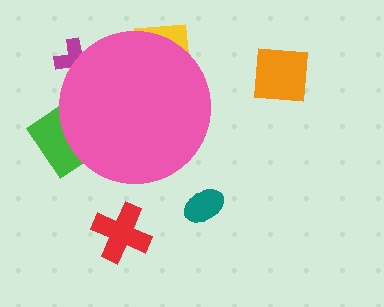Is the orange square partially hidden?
No, the orange square is fully visible.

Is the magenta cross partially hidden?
Yes, the magenta cross is partially hidden behind the pink circle.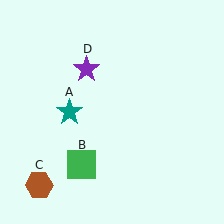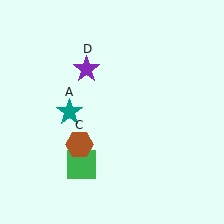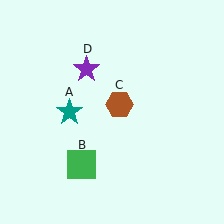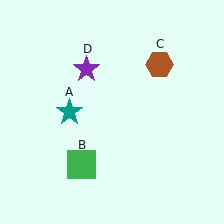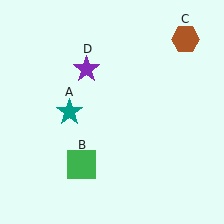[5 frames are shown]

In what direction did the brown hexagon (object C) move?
The brown hexagon (object C) moved up and to the right.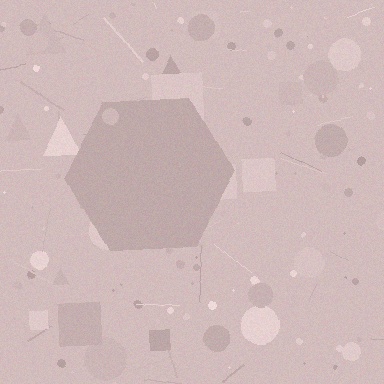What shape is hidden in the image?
A hexagon is hidden in the image.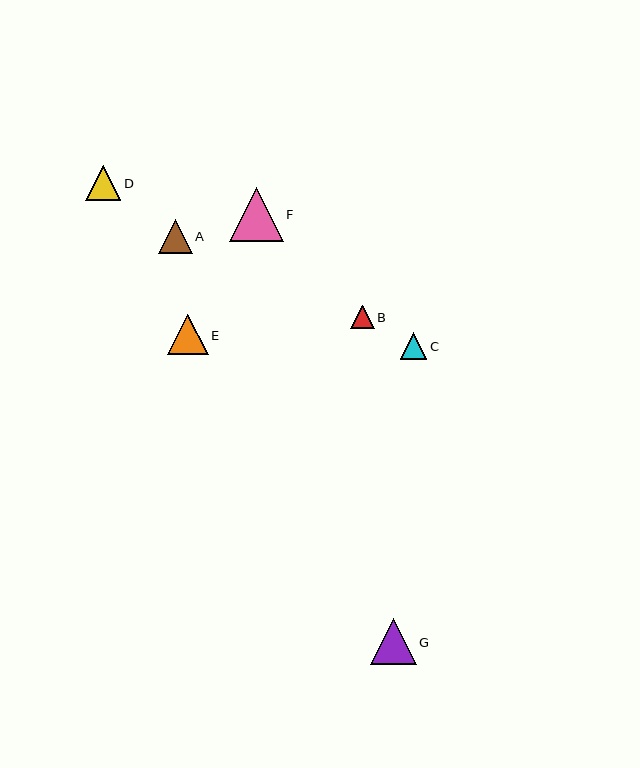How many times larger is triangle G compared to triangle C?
Triangle G is approximately 1.7 times the size of triangle C.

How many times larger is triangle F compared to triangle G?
Triangle F is approximately 1.2 times the size of triangle G.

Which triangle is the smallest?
Triangle B is the smallest with a size of approximately 23 pixels.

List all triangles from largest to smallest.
From largest to smallest: F, G, E, D, A, C, B.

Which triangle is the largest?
Triangle F is the largest with a size of approximately 54 pixels.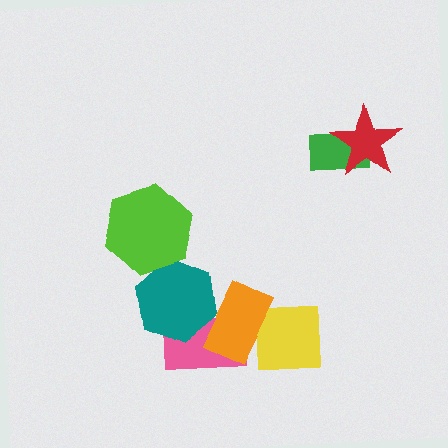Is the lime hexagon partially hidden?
No, no other shape covers it.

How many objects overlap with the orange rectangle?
3 objects overlap with the orange rectangle.